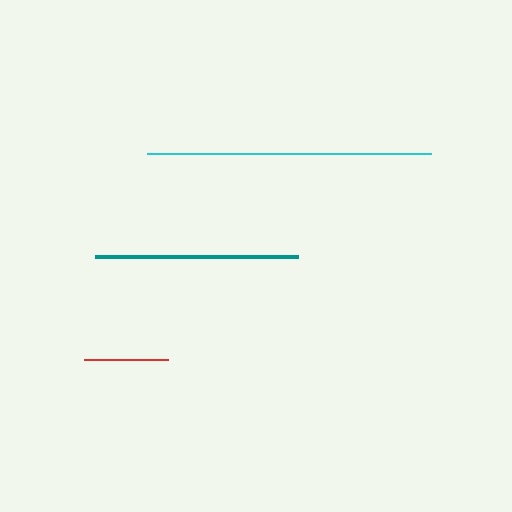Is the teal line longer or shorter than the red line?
The teal line is longer than the red line.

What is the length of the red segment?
The red segment is approximately 85 pixels long.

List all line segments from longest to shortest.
From longest to shortest: cyan, teal, red.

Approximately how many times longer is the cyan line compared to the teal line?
The cyan line is approximately 1.4 times the length of the teal line.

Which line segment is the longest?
The cyan line is the longest at approximately 284 pixels.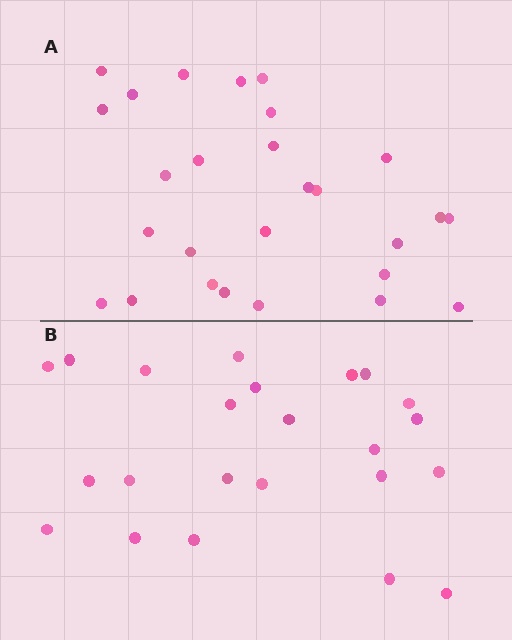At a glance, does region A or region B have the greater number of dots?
Region A (the top region) has more dots.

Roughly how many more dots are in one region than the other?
Region A has about 4 more dots than region B.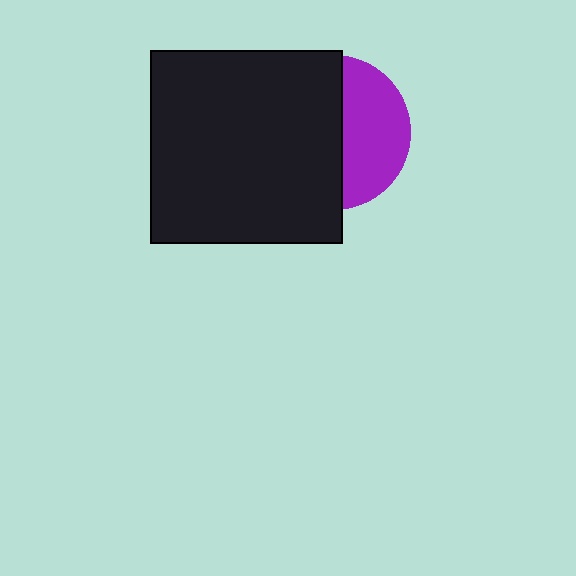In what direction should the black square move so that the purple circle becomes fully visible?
The black square should move left. That is the shortest direction to clear the overlap and leave the purple circle fully visible.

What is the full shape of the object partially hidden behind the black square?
The partially hidden object is a purple circle.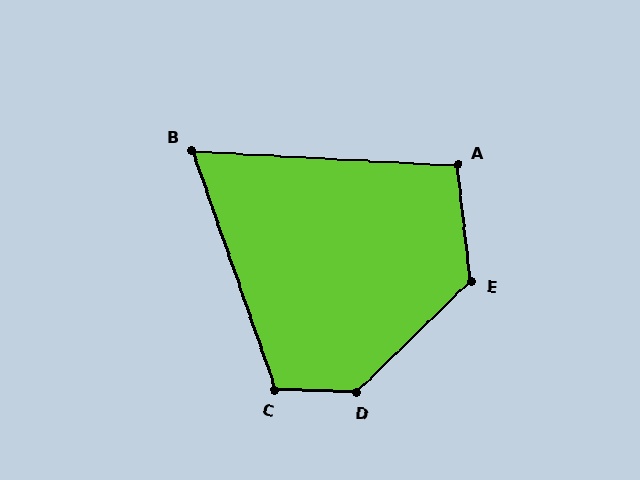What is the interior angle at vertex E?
Approximately 127 degrees (obtuse).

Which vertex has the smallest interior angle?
B, at approximately 68 degrees.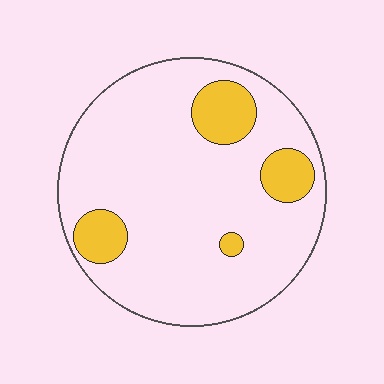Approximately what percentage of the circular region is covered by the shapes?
Approximately 15%.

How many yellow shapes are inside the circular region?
4.